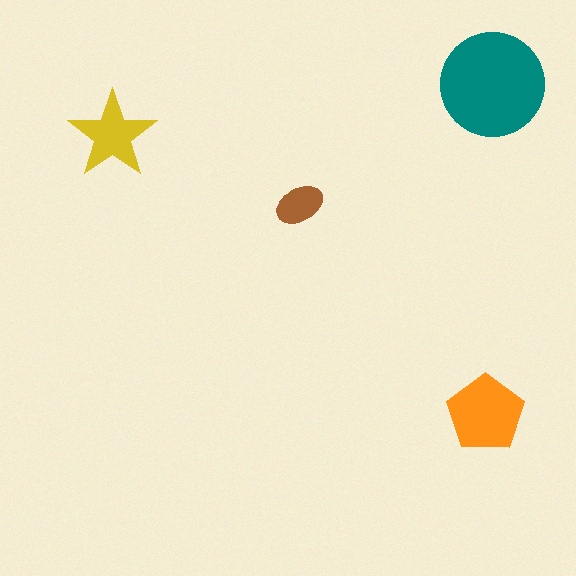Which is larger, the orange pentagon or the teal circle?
The teal circle.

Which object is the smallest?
The brown ellipse.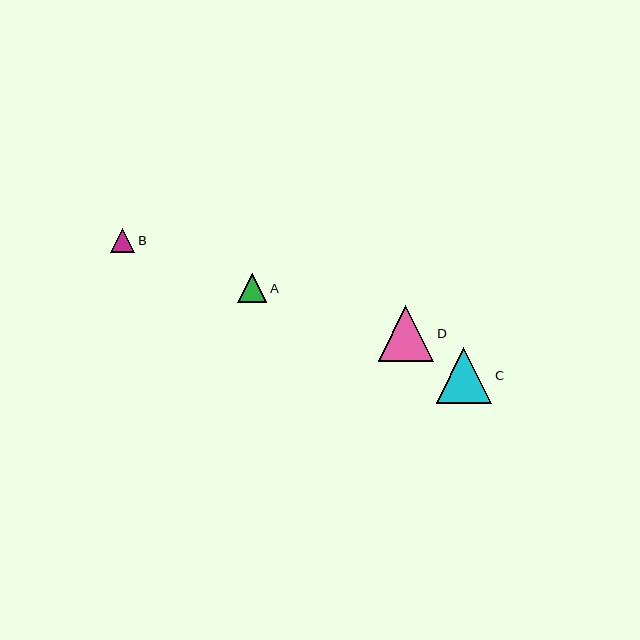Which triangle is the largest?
Triangle D is the largest with a size of approximately 55 pixels.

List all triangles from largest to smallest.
From largest to smallest: D, C, A, B.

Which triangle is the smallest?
Triangle B is the smallest with a size of approximately 24 pixels.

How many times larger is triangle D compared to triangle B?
Triangle D is approximately 2.3 times the size of triangle B.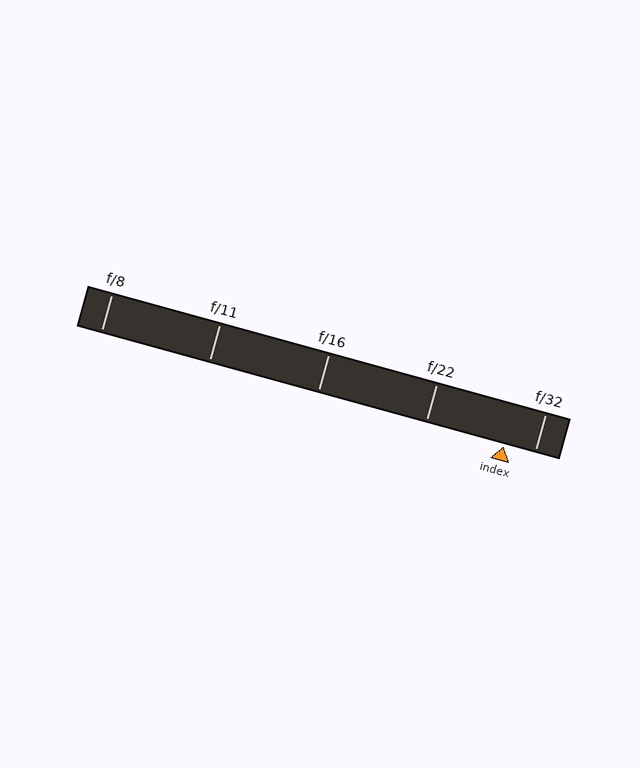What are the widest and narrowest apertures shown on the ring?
The widest aperture shown is f/8 and the narrowest is f/32.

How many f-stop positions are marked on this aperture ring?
There are 5 f-stop positions marked.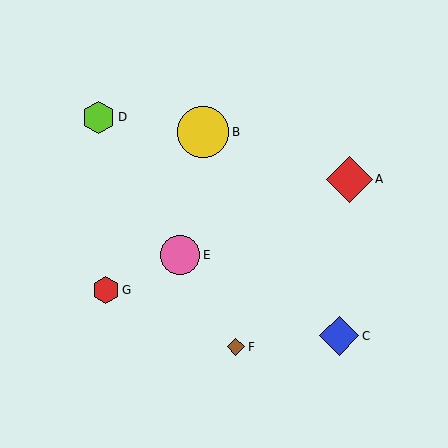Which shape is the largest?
The yellow circle (labeled B) is the largest.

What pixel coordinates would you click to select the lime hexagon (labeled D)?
Click at (99, 117) to select the lime hexagon D.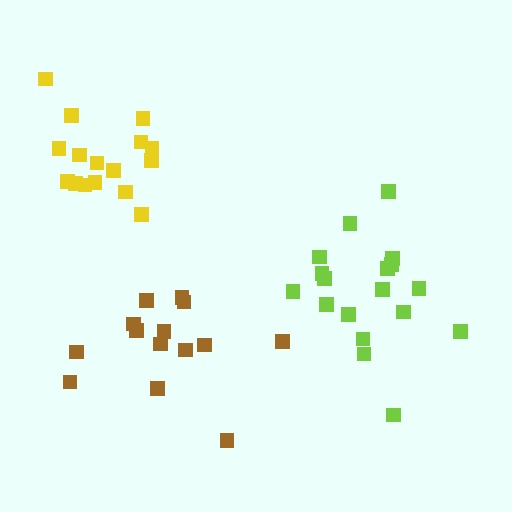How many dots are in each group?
Group 1: 16 dots, Group 2: 18 dots, Group 3: 14 dots (48 total).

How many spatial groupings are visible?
There are 3 spatial groupings.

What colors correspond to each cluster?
The clusters are colored: yellow, lime, brown.